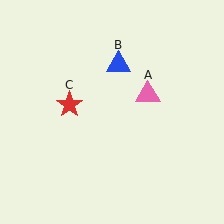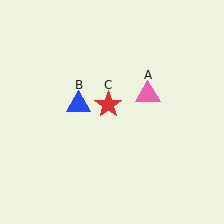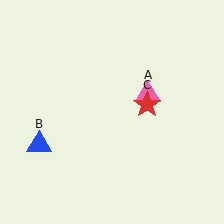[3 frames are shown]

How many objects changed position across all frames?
2 objects changed position: blue triangle (object B), red star (object C).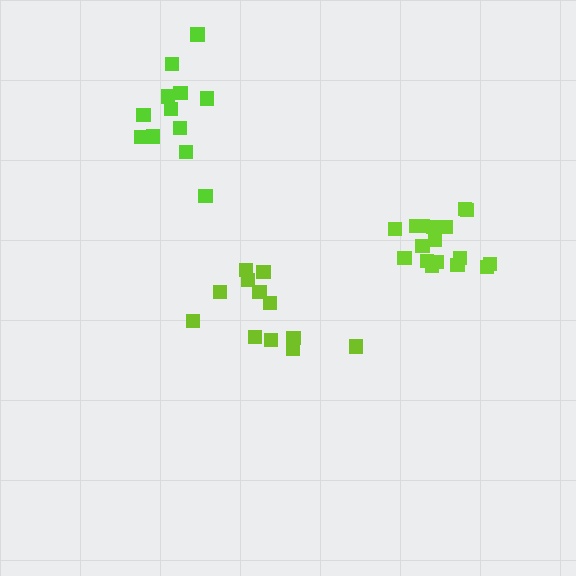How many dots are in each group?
Group 1: 17 dots, Group 2: 12 dots, Group 3: 12 dots (41 total).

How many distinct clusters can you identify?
There are 3 distinct clusters.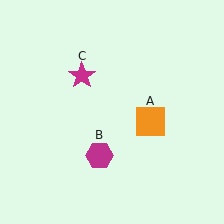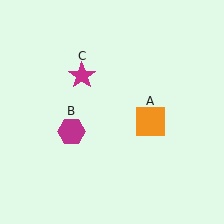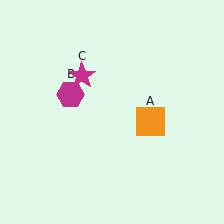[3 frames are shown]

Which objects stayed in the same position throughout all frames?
Orange square (object A) and magenta star (object C) remained stationary.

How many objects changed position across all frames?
1 object changed position: magenta hexagon (object B).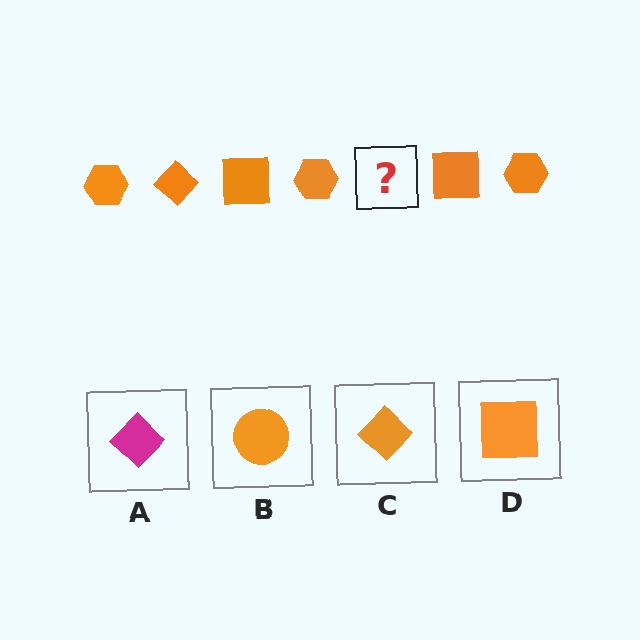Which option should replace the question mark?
Option C.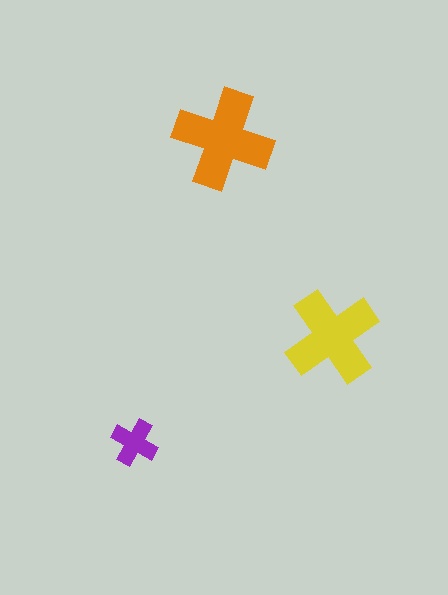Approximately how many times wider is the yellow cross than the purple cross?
About 2 times wider.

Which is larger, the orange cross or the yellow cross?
The orange one.